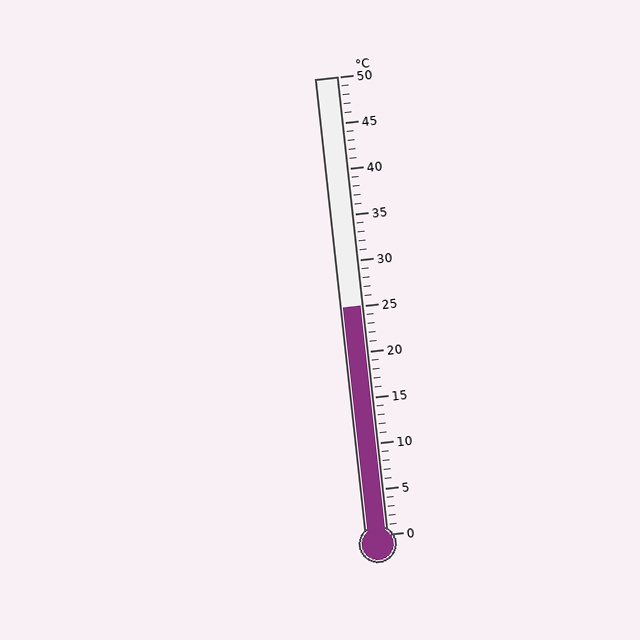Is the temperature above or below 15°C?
The temperature is above 15°C.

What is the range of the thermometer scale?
The thermometer scale ranges from 0°C to 50°C.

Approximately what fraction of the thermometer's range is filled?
The thermometer is filled to approximately 50% of its range.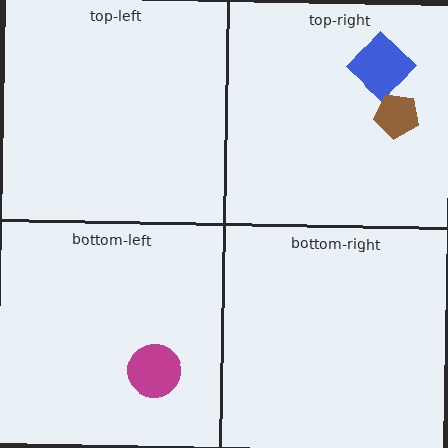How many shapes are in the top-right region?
2.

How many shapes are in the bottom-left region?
1.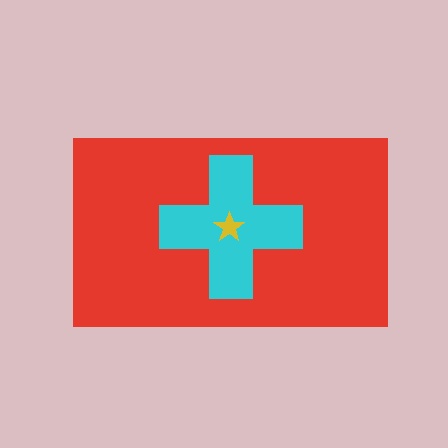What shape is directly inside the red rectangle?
The cyan cross.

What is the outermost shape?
The red rectangle.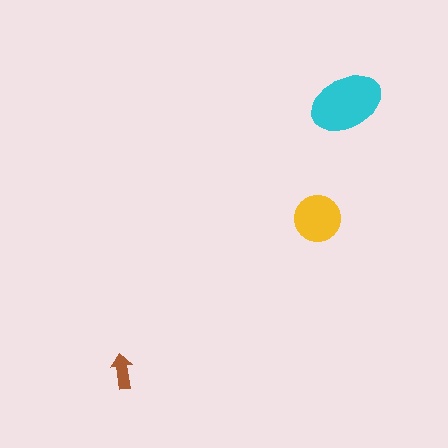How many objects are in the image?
There are 3 objects in the image.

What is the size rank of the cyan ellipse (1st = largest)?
1st.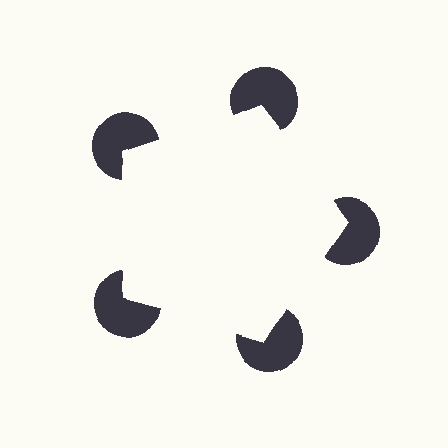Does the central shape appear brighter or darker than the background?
It typically appears slightly brighter than the background, even though no actual brightness change is drawn.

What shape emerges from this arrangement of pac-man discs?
An illusory pentagon — its edges are inferred from the aligned wedge cuts in the pac-man discs, not physically drawn.